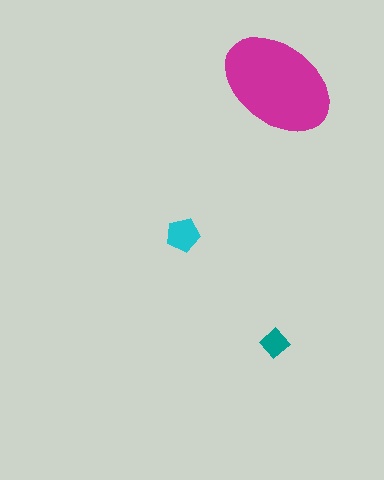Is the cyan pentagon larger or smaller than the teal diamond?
Larger.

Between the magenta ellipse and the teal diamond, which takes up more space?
The magenta ellipse.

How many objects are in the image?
There are 3 objects in the image.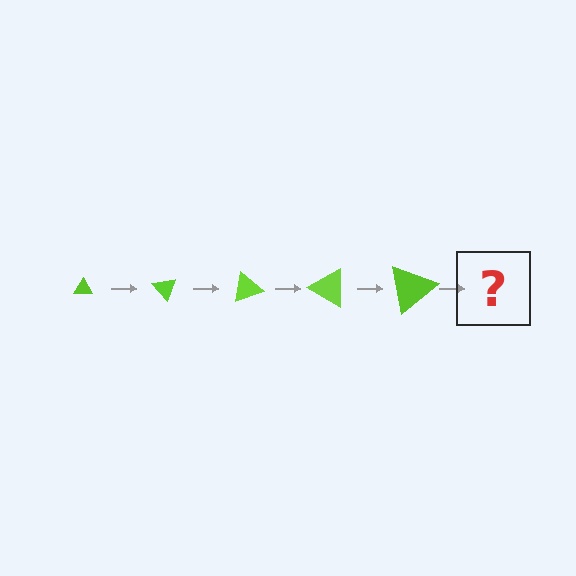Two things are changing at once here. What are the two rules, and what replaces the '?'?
The two rules are that the triangle grows larger each step and it rotates 50 degrees each step. The '?' should be a triangle, larger than the previous one and rotated 250 degrees from the start.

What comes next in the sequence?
The next element should be a triangle, larger than the previous one and rotated 250 degrees from the start.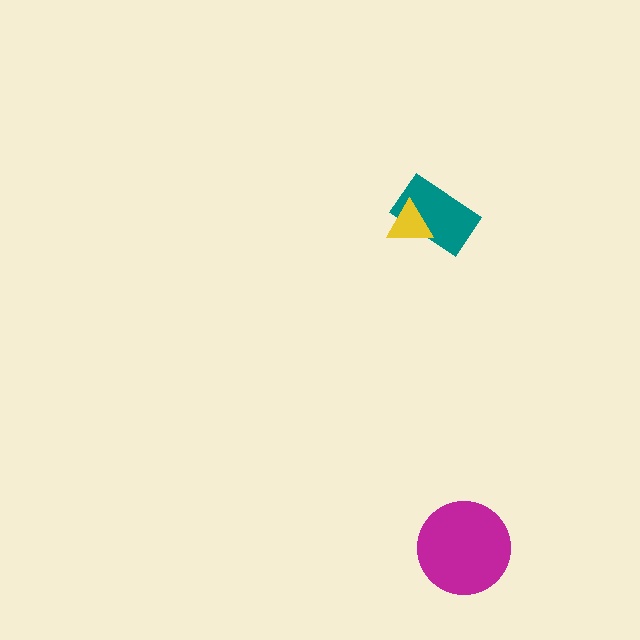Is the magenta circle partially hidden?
No, no other shape covers it.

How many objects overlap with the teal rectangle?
1 object overlaps with the teal rectangle.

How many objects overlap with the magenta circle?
0 objects overlap with the magenta circle.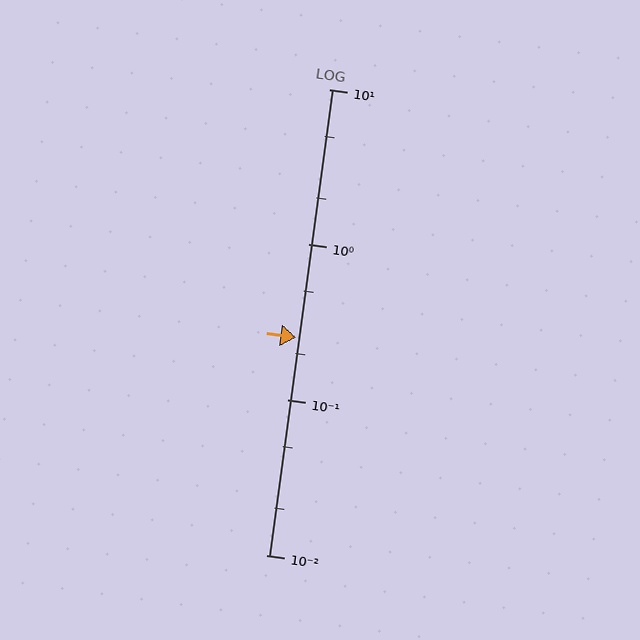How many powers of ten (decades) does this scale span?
The scale spans 3 decades, from 0.01 to 10.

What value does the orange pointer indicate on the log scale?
The pointer indicates approximately 0.25.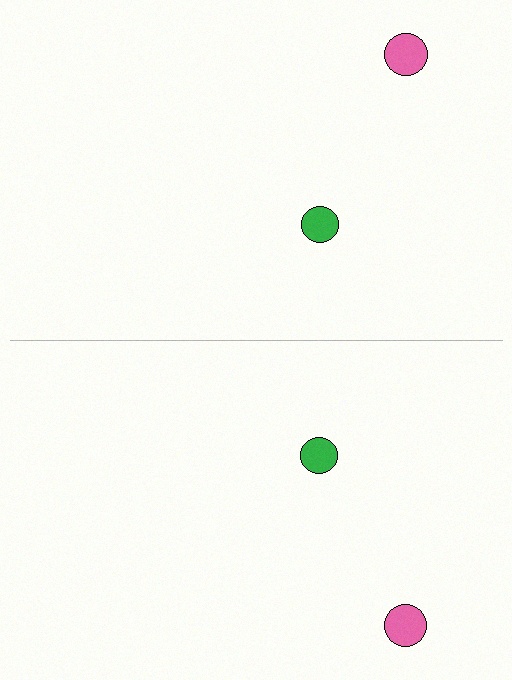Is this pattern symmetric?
Yes, this pattern has bilateral (reflection) symmetry.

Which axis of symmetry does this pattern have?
The pattern has a horizontal axis of symmetry running through the center of the image.